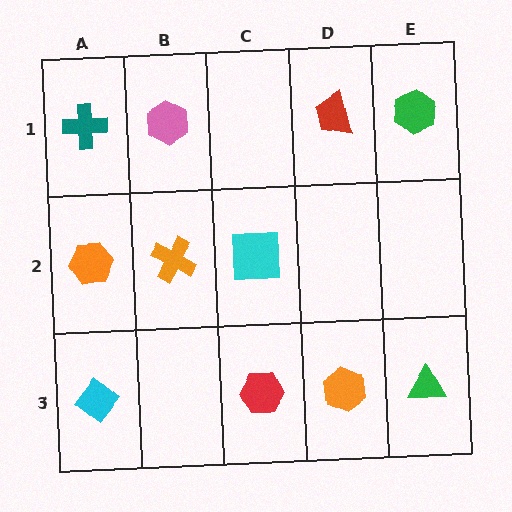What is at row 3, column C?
A red hexagon.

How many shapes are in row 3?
4 shapes.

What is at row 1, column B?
A pink hexagon.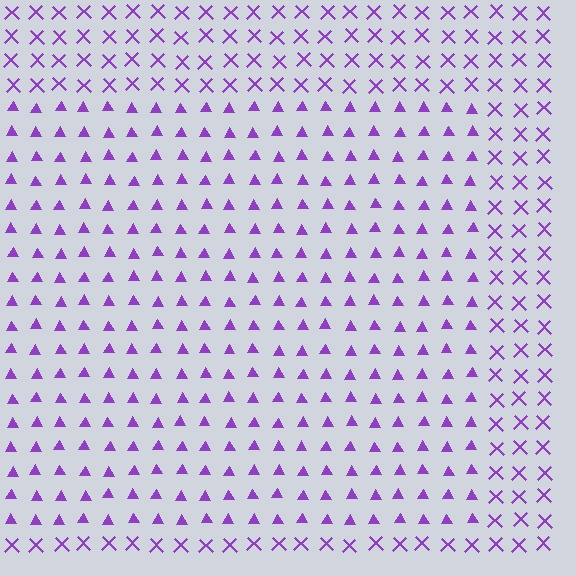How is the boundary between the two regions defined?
The boundary is defined by a change in element shape: triangles inside vs. X marks outside. All elements share the same color and spacing.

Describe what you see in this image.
The image is filled with small purple elements arranged in a uniform grid. A rectangle-shaped region contains triangles, while the surrounding area contains X marks. The boundary is defined purely by the change in element shape.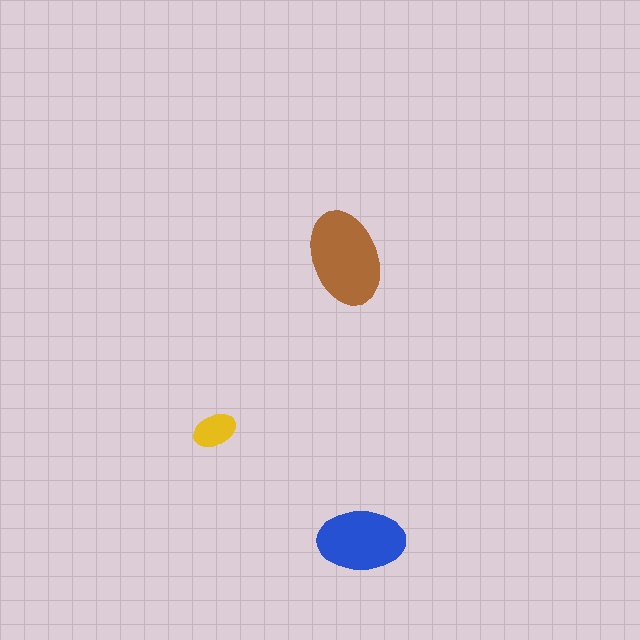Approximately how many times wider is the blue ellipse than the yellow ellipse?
About 2 times wider.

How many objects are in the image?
There are 3 objects in the image.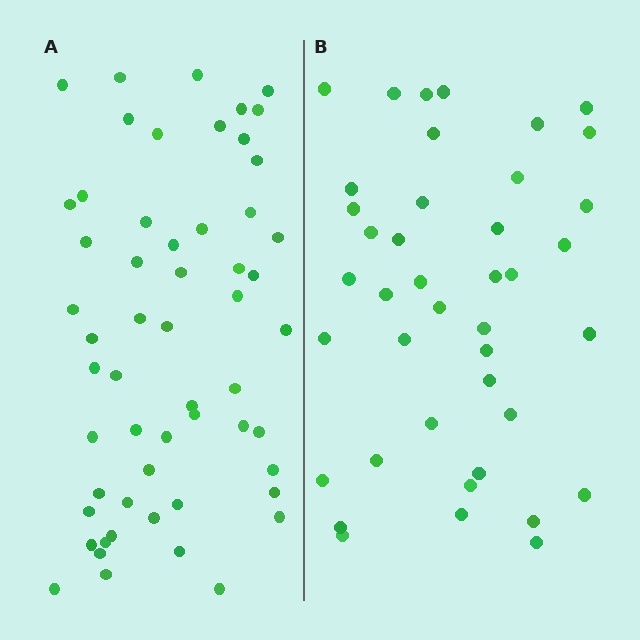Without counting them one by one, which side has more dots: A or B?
Region A (the left region) has more dots.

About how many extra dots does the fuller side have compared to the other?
Region A has approximately 15 more dots than region B.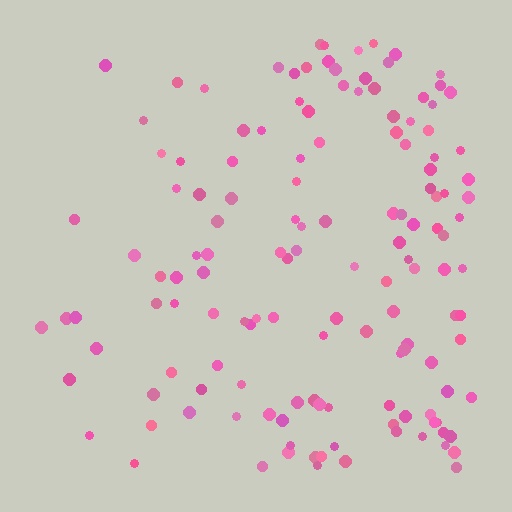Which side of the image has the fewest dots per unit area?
The left.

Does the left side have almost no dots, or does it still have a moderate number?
Still a moderate number, just noticeably fewer than the right.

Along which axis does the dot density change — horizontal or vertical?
Horizontal.